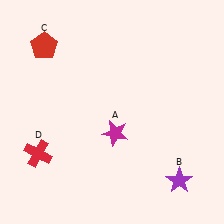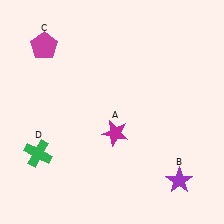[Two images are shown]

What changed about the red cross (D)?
In Image 1, D is red. In Image 2, it changed to green.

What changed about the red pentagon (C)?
In Image 1, C is red. In Image 2, it changed to magenta.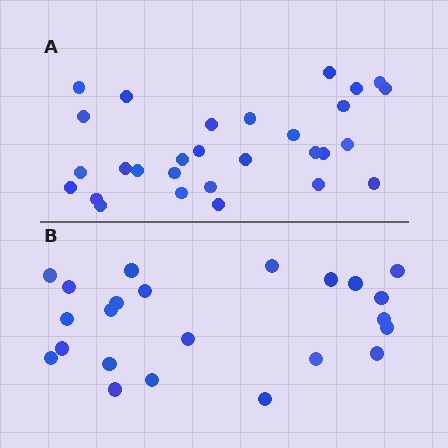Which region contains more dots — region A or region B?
Region A (the top region) has more dots.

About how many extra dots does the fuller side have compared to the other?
Region A has about 6 more dots than region B.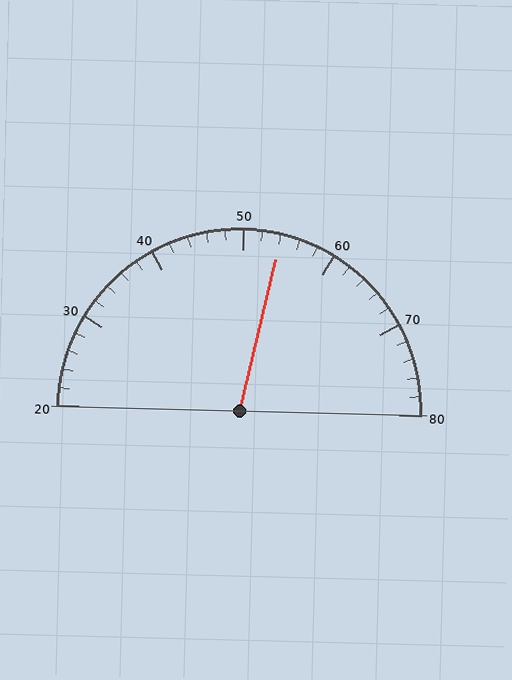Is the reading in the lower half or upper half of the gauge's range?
The reading is in the upper half of the range (20 to 80).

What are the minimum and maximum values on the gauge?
The gauge ranges from 20 to 80.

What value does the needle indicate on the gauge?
The needle indicates approximately 54.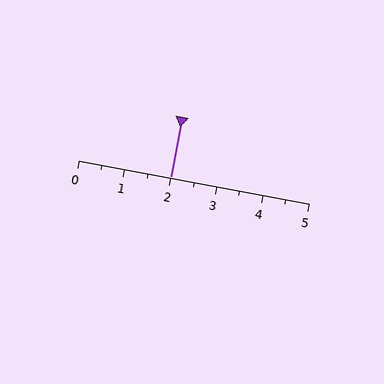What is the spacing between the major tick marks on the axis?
The major ticks are spaced 1 apart.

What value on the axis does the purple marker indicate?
The marker indicates approximately 2.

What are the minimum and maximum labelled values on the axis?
The axis runs from 0 to 5.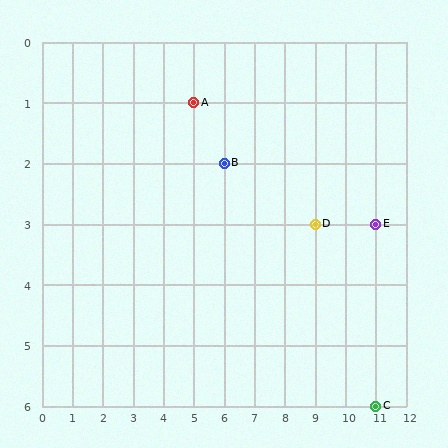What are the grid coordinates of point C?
Point C is at grid coordinates (11, 6).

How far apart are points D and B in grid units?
Points D and B are 3 columns and 1 row apart (about 3.2 grid units diagonally).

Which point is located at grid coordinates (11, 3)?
Point E is at (11, 3).